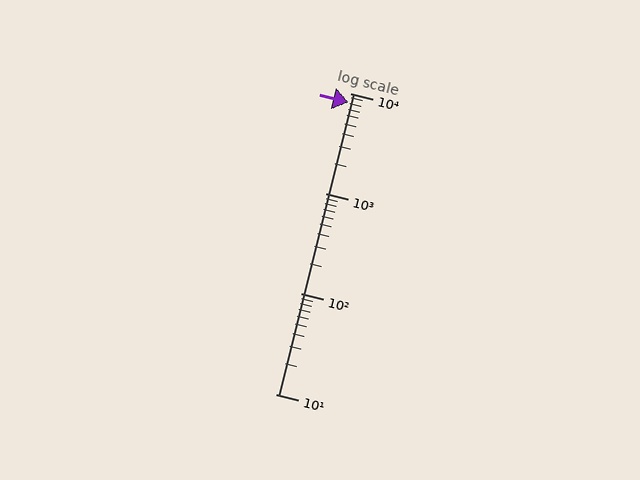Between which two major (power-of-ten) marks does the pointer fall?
The pointer is between 1000 and 10000.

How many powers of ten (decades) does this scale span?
The scale spans 3 decades, from 10 to 10000.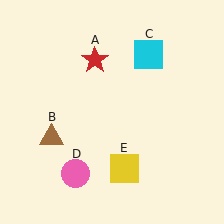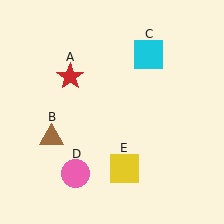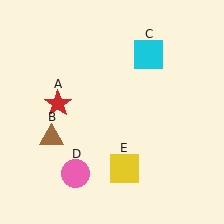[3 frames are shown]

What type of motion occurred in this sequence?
The red star (object A) rotated counterclockwise around the center of the scene.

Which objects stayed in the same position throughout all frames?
Brown triangle (object B) and cyan square (object C) and pink circle (object D) and yellow square (object E) remained stationary.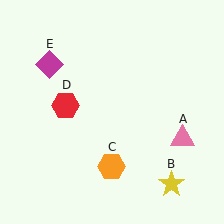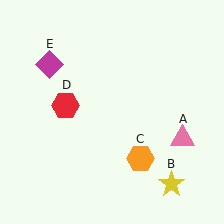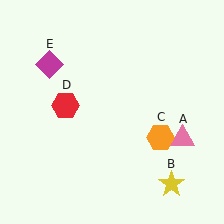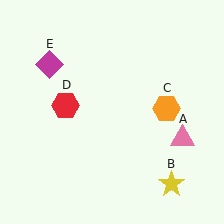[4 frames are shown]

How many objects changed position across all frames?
1 object changed position: orange hexagon (object C).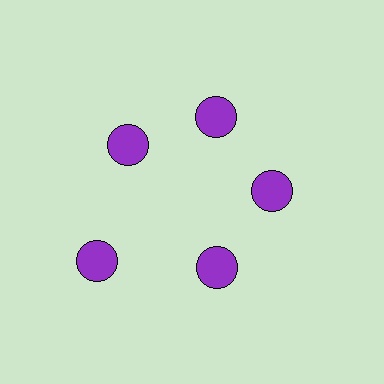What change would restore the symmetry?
The symmetry would be restored by moving it inward, back onto the ring so that all 5 circles sit at equal angles and equal distance from the center.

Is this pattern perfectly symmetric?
No. The 5 purple circles are arranged in a ring, but one element near the 8 o'clock position is pushed outward from the center, breaking the 5-fold rotational symmetry.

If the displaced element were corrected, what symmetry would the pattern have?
It would have 5-fold rotational symmetry — the pattern would map onto itself every 72 degrees.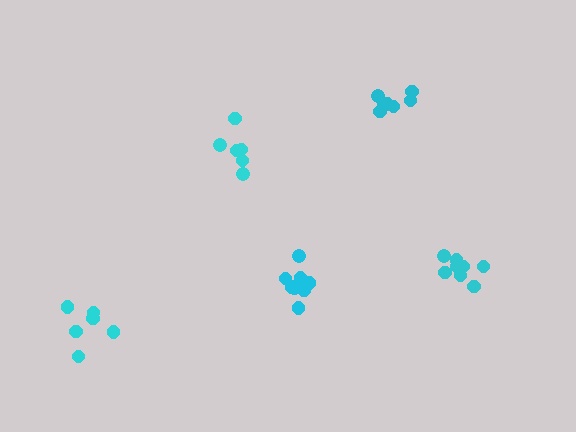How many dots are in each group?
Group 1: 6 dots, Group 2: 8 dots, Group 3: 6 dots, Group 4: 9 dots, Group 5: 8 dots (37 total).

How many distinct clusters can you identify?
There are 5 distinct clusters.